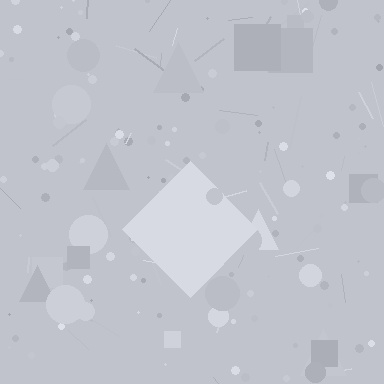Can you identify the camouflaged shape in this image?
The camouflaged shape is a diamond.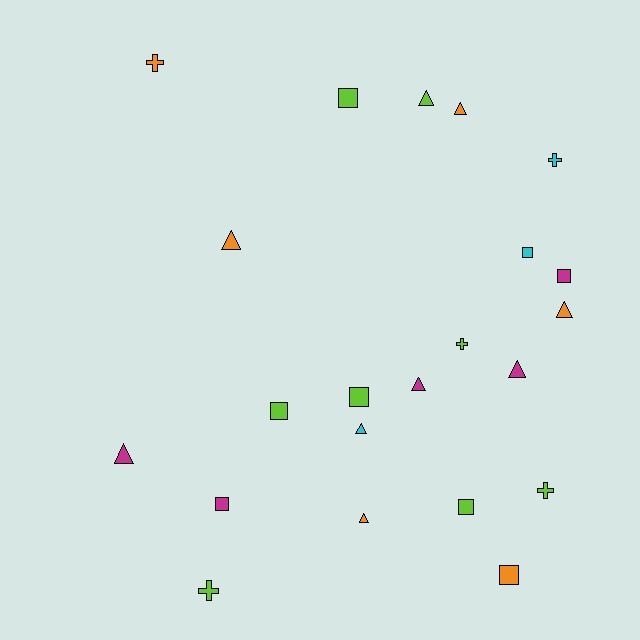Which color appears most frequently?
Lime, with 8 objects.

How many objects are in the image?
There are 22 objects.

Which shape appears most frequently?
Triangle, with 9 objects.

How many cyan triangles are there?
There is 1 cyan triangle.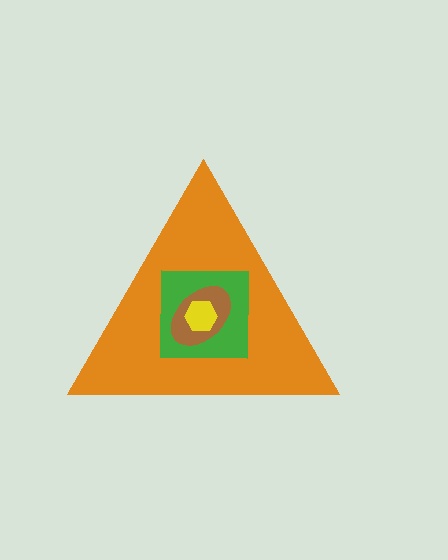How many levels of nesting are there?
4.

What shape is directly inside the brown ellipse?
The yellow hexagon.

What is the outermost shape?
The orange triangle.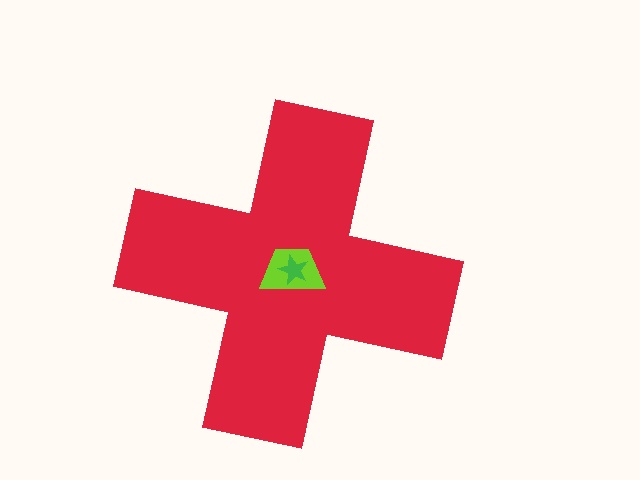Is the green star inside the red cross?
Yes.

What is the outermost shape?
The red cross.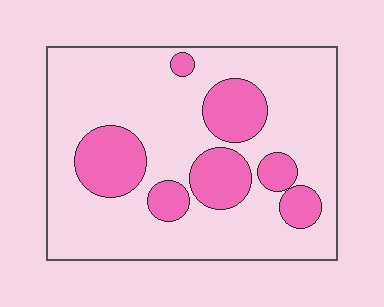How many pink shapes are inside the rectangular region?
7.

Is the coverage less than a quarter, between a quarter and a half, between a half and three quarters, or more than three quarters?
Less than a quarter.